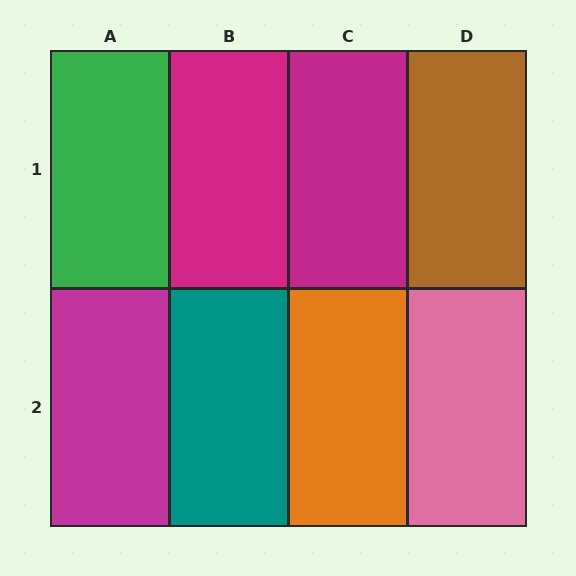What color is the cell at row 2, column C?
Orange.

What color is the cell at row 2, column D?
Pink.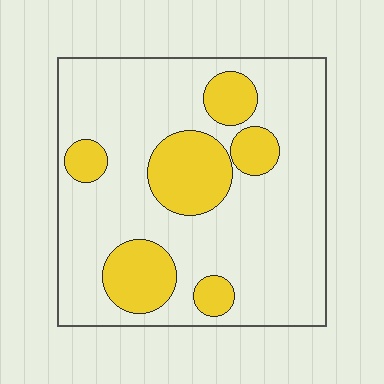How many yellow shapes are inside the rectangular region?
6.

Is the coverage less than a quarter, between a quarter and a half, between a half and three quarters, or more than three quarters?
Less than a quarter.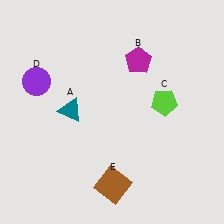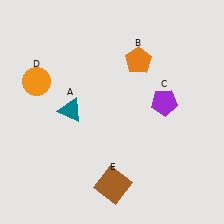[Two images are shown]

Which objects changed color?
B changed from magenta to orange. C changed from lime to purple. D changed from purple to orange.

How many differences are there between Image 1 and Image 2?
There are 3 differences between the two images.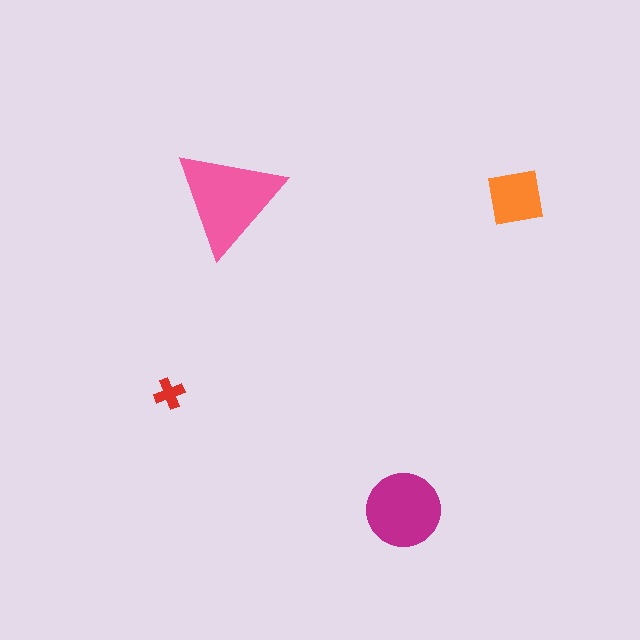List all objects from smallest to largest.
The red cross, the orange square, the magenta circle, the pink triangle.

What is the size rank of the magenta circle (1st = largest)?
2nd.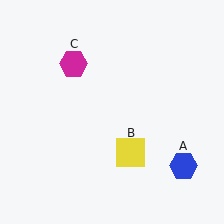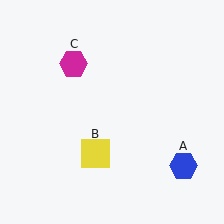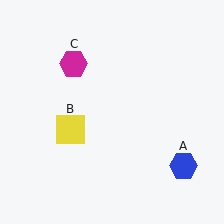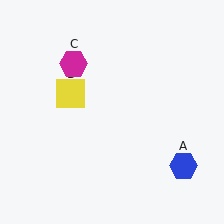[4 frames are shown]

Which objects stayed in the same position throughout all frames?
Blue hexagon (object A) and magenta hexagon (object C) remained stationary.